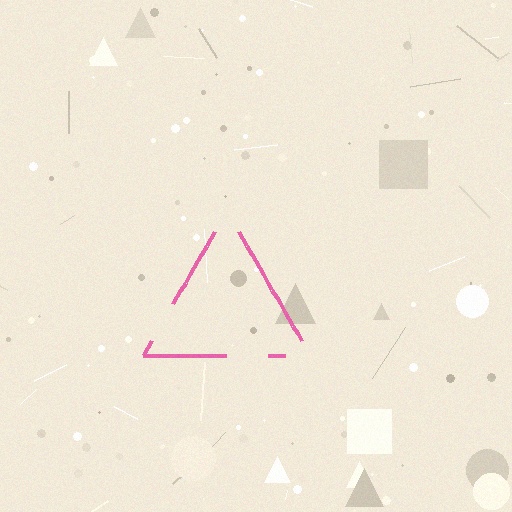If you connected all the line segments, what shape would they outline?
They would outline a triangle.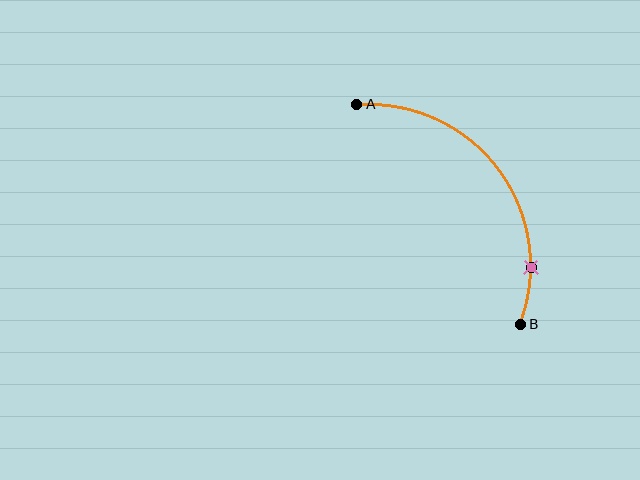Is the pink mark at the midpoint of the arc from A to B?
No. The pink mark lies on the arc but is closer to endpoint B. The arc midpoint would be at the point on the curve equidistant along the arc from both A and B.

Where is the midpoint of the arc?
The arc midpoint is the point on the curve farthest from the straight line joining A and B. It sits above and to the right of that line.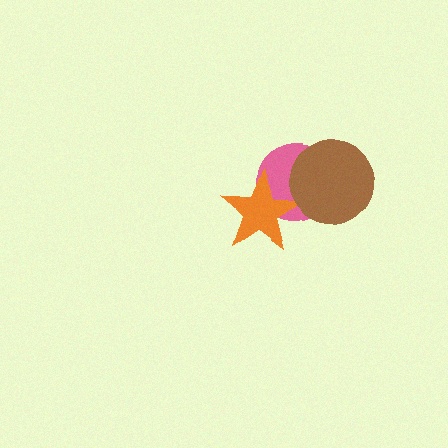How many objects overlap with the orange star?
2 objects overlap with the orange star.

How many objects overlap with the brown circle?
2 objects overlap with the brown circle.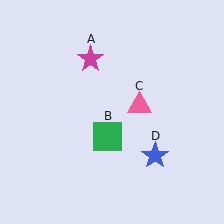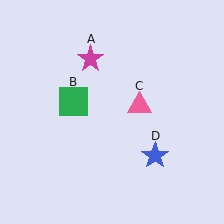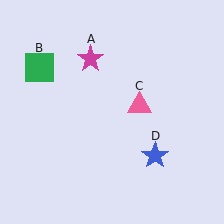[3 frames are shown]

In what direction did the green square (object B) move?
The green square (object B) moved up and to the left.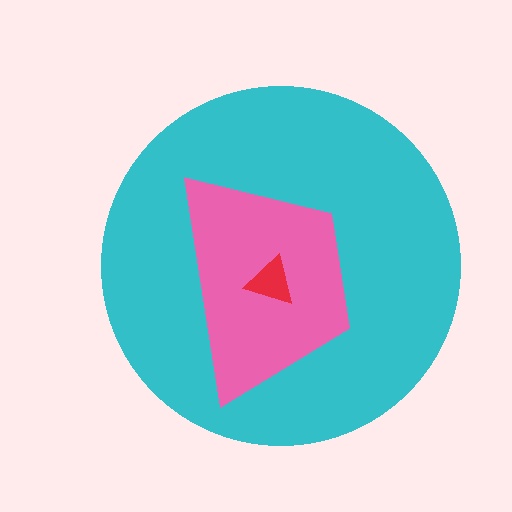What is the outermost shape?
The cyan circle.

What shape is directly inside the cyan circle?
The pink trapezoid.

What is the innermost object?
The red triangle.